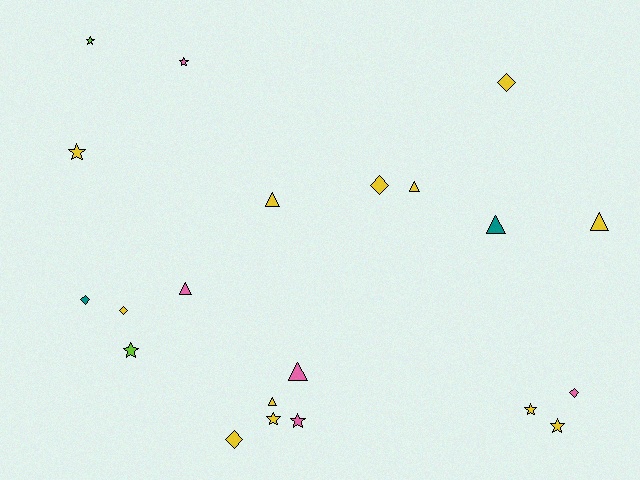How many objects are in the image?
There are 21 objects.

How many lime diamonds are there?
There are no lime diamonds.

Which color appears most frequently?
Yellow, with 12 objects.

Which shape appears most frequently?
Star, with 8 objects.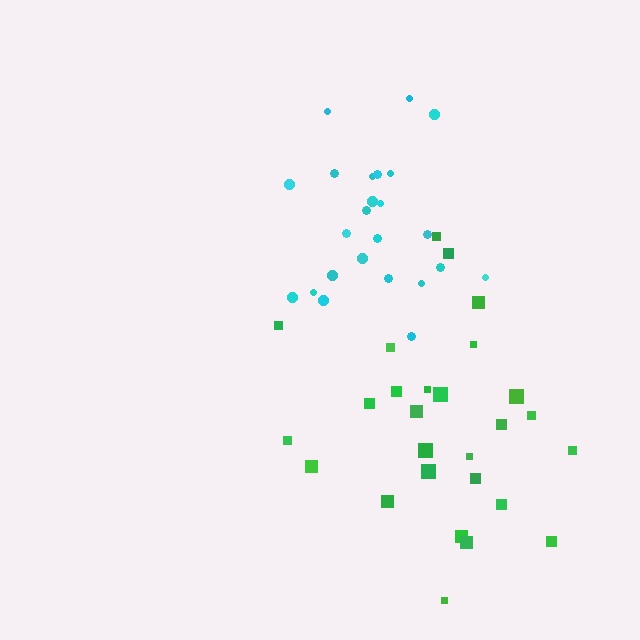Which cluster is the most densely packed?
Cyan.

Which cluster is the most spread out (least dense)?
Green.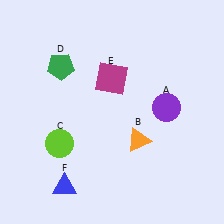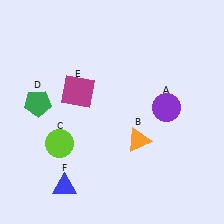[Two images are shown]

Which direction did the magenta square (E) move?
The magenta square (E) moved left.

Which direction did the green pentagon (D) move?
The green pentagon (D) moved down.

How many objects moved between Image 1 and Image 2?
2 objects moved between the two images.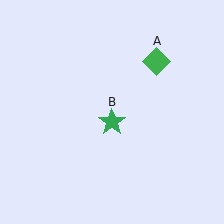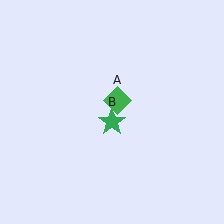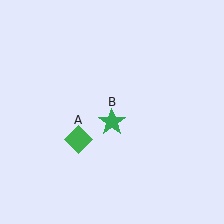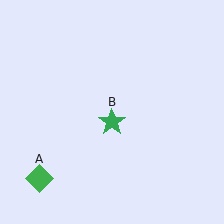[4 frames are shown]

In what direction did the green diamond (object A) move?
The green diamond (object A) moved down and to the left.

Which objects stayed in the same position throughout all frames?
Green star (object B) remained stationary.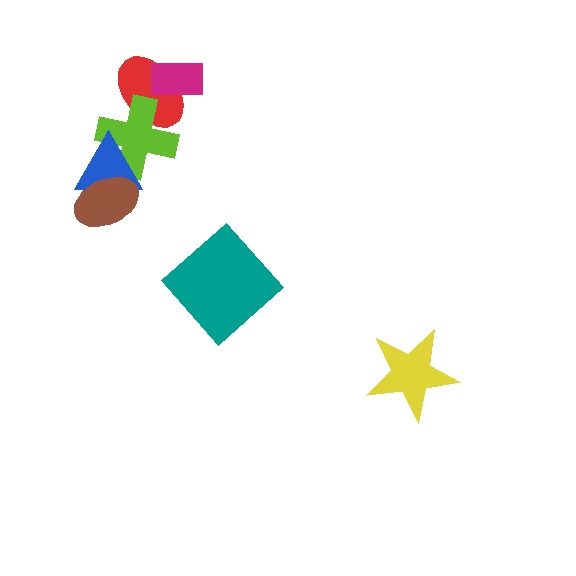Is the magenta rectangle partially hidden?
No, no other shape covers it.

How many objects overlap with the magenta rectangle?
1 object overlaps with the magenta rectangle.